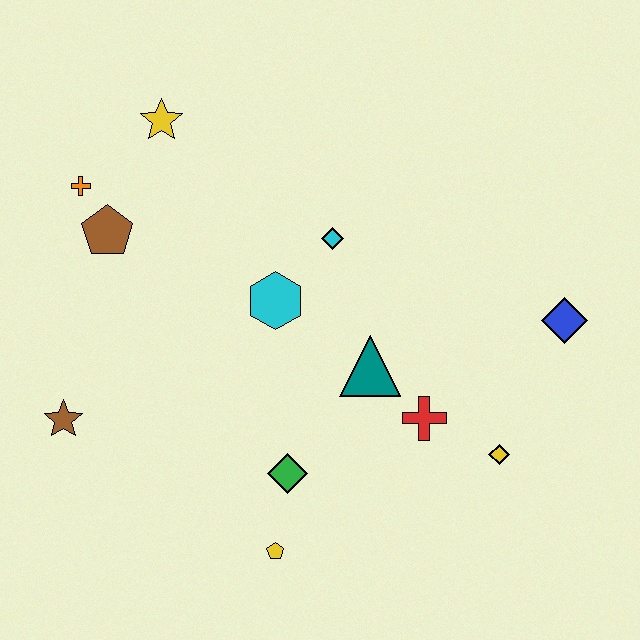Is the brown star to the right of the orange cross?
No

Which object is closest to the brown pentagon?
The orange cross is closest to the brown pentagon.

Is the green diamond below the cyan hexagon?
Yes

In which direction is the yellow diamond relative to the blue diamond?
The yellow diamond is below the blue diamond.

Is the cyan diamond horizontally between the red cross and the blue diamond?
No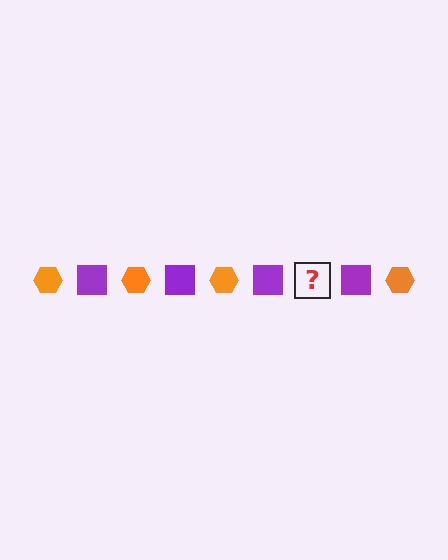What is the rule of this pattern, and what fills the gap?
The rule is that the pattern alternates between orange hexagon and purple square. The gap should be filled with an orange hexagon.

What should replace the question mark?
The question mark should be replaced with an orange hexagon.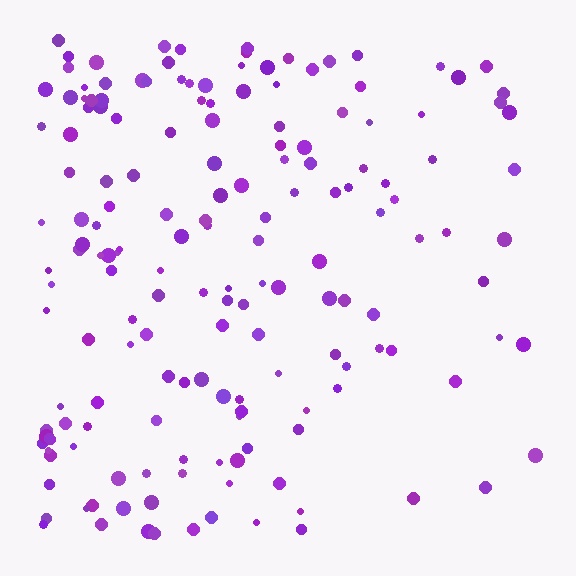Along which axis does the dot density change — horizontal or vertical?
Horizontal.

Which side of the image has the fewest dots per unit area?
The right.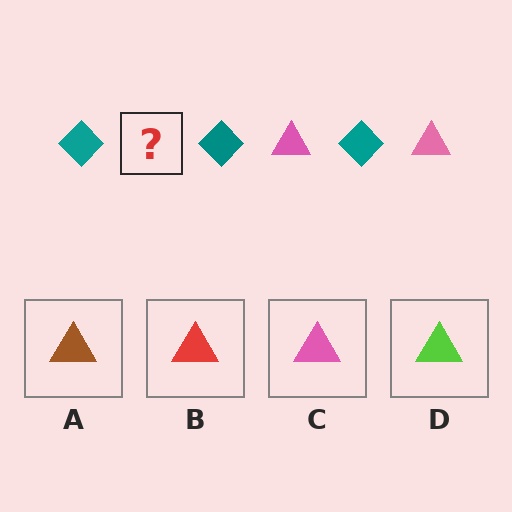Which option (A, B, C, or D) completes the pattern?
C.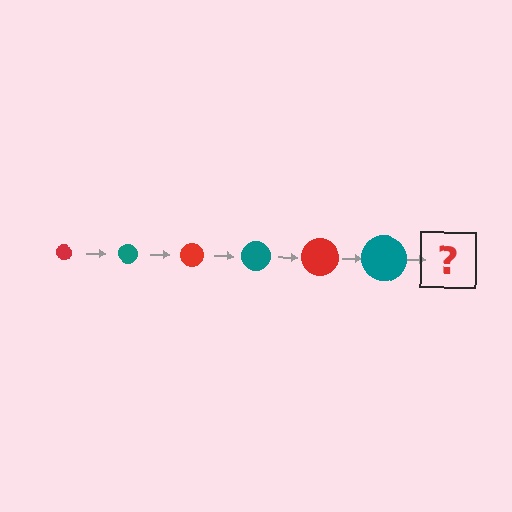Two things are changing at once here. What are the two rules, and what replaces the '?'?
The two rules are that the circle grows larger each step and the color cycles through red and teal. The '?' should be a red circle, larger than the previous one.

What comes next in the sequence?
The next element should be a red circle, larger than the previous one.